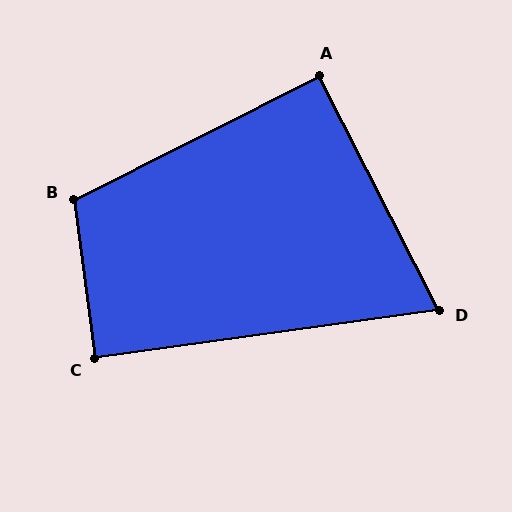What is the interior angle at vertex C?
Approximately 90 degrees (approximately right).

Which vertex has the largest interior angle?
B, at approximately 109 degrees.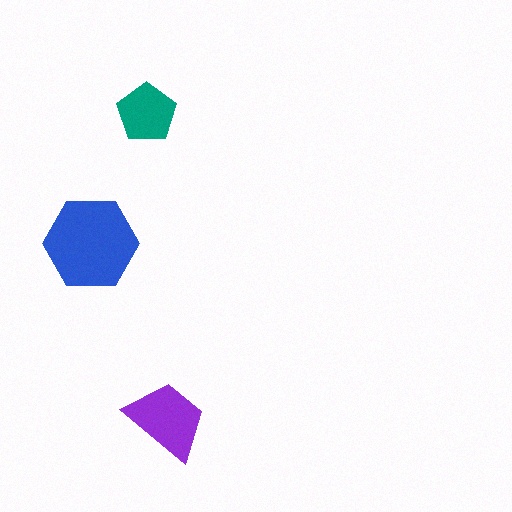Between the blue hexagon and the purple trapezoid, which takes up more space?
The blue hexagon.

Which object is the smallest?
The teal pentagon.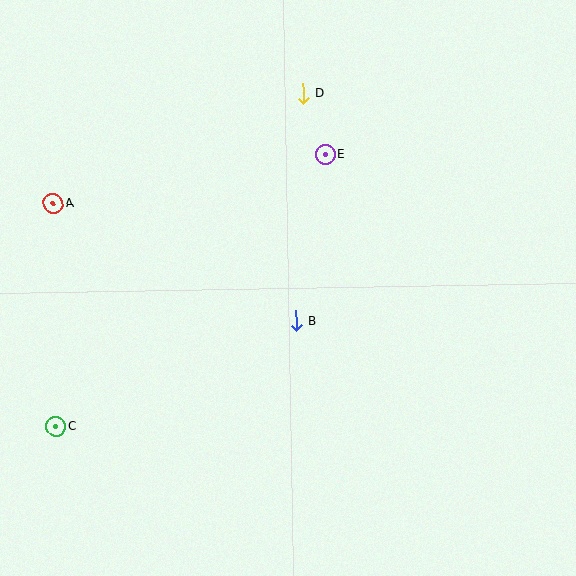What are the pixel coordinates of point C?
Point C is at (56, 427).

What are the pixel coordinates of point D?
Point D is at (303, 94).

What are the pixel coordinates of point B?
Point B is at (296, 321).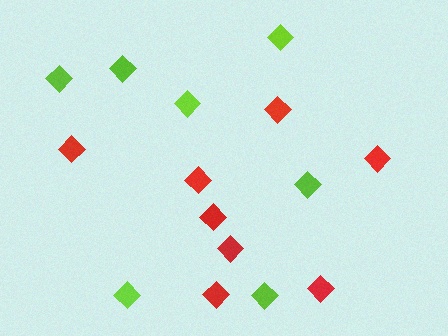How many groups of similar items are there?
There are 2 groups: one group of lime diamonds (7) and one group of red diamonds (8).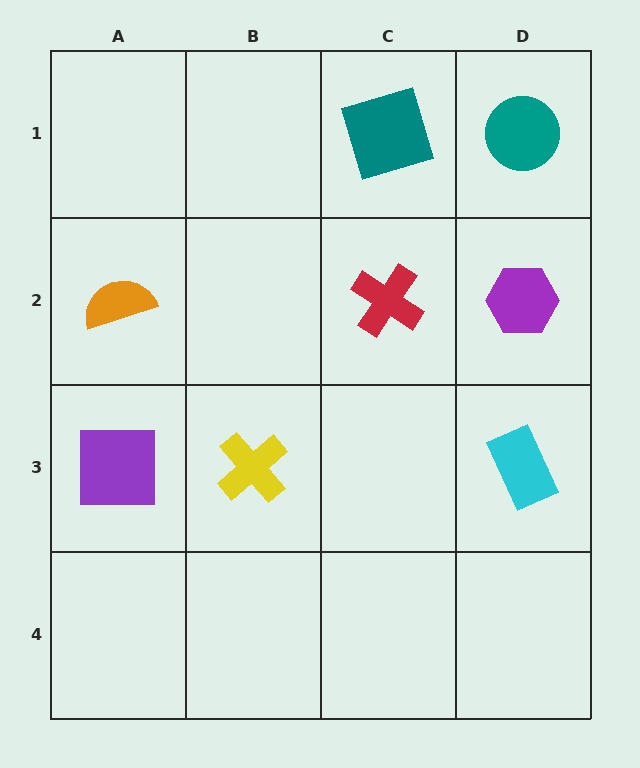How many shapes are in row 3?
3 shapes.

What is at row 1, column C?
A teal square.